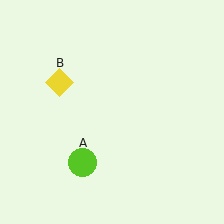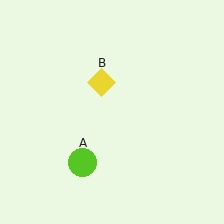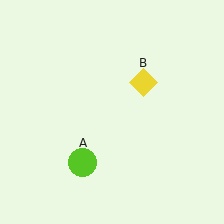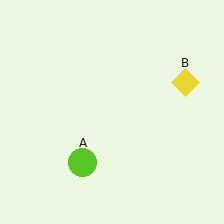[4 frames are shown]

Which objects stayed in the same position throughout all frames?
Lime circle (object A) remained stationary.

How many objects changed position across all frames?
1 object changed position: yellow diamond (object B).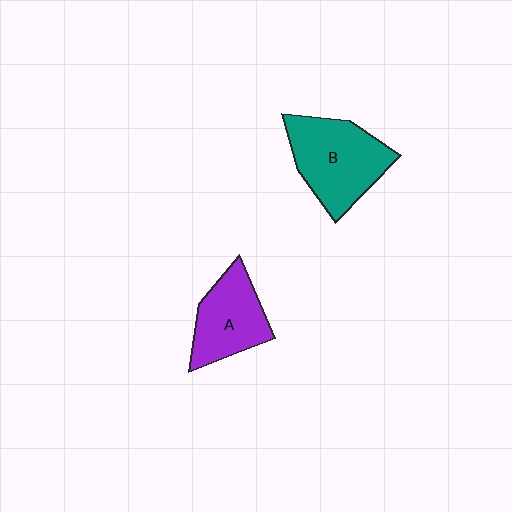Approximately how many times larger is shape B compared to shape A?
Approximately 1.3 times.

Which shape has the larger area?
Shape B (teal).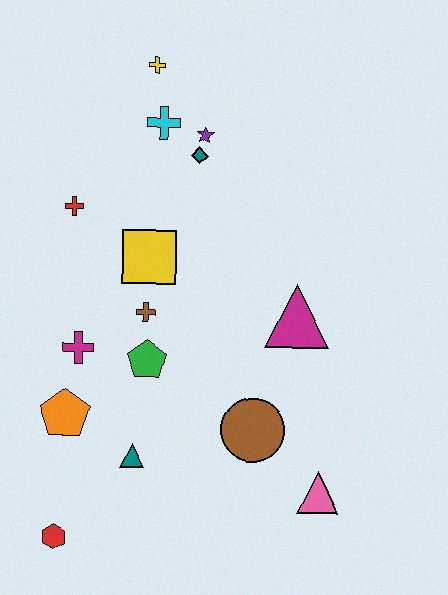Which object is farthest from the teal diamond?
The red hexagon is farthest from the teal diamond.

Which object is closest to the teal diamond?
The purple star is closest to the teal diamond.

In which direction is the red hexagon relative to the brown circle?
The red hexagon is to the left of the brown circle.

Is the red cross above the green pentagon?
Yes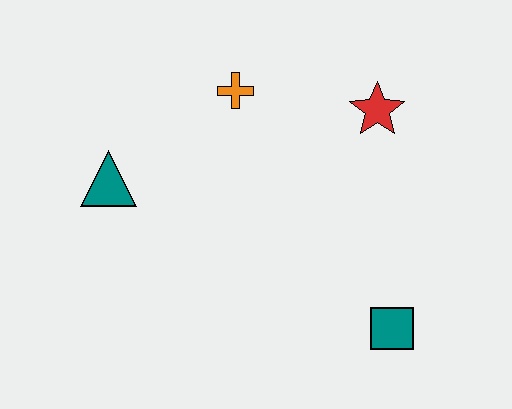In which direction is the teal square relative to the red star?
The teal square is below the red star.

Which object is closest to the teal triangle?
The orange cross is closest to the teal triangle.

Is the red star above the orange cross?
No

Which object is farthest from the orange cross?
The teal square is farthest from the orange cross.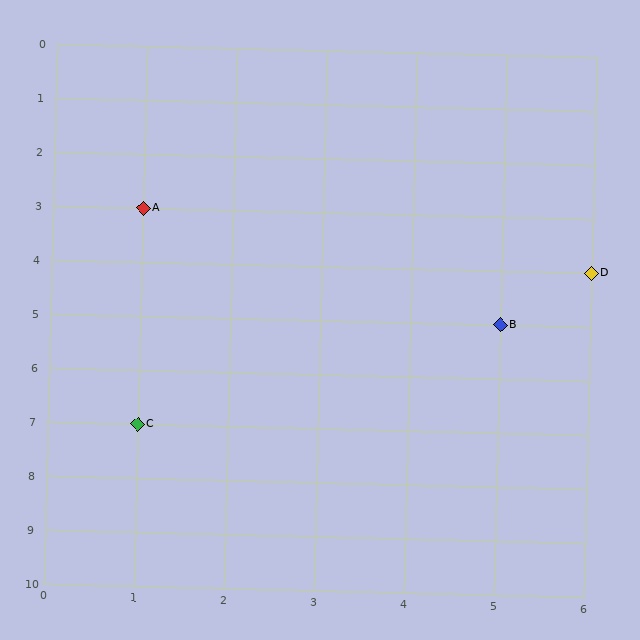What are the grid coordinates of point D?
Point D is at grid coordinates (6, 4).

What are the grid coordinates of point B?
Point B is at grid coordinates (5, 5).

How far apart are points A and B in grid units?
Points A and B are 4 columns and 2 rows apart (about 4.5 grid units diagonally).